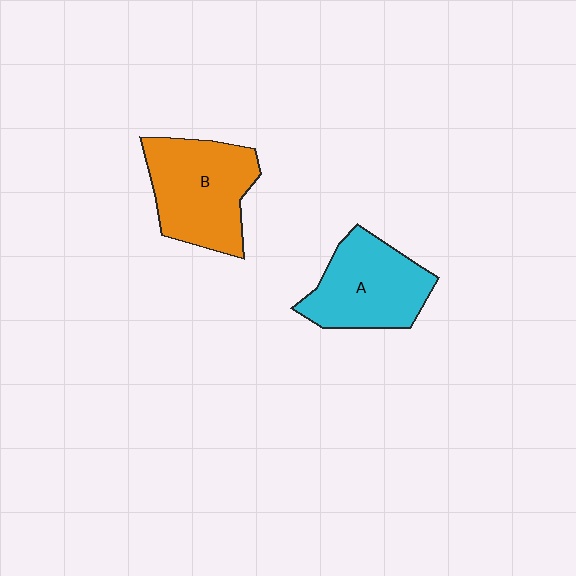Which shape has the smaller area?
Shape A (cyan).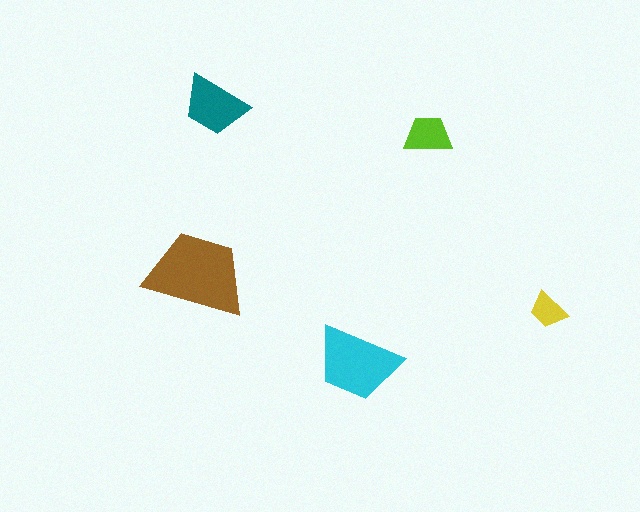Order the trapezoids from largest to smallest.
the brown one, the cyan one, the teal one, the lime one, the yellow one.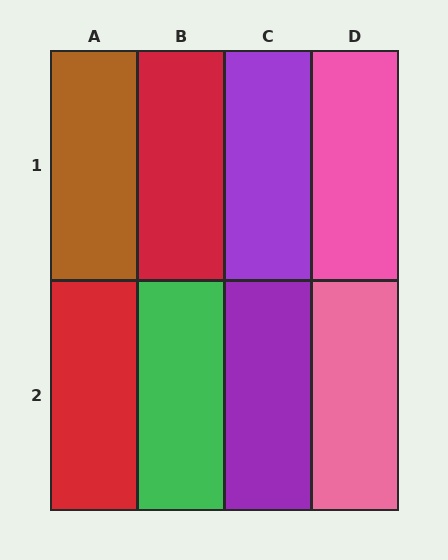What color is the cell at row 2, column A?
Red.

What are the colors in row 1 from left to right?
Brown, red, purple, pink.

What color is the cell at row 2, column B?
Green.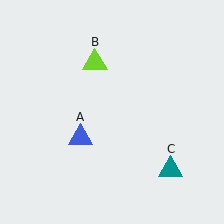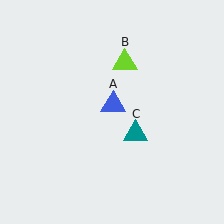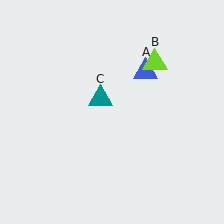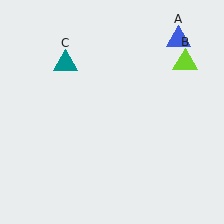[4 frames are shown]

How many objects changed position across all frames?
3 objects changed position: blue triangle (object A), lime triangle (object B), teal triangle (object C).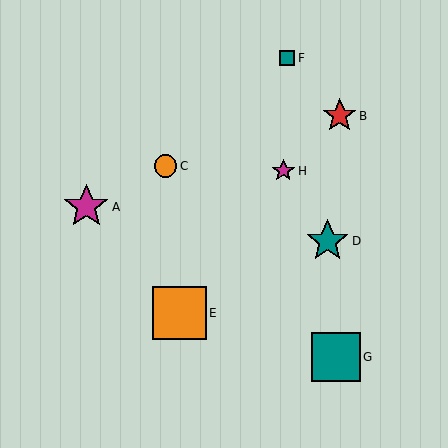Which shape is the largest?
The orange square (labeled E) is the largest.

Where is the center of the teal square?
The center of the teal square is at (336, 357).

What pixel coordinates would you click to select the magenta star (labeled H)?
Click at (283, 171) to select the magenta star H.